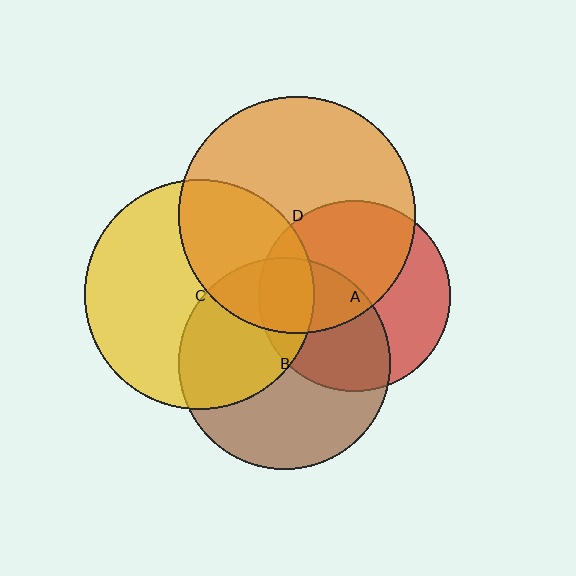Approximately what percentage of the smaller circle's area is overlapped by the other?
Approximately 35%.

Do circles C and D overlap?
Yes.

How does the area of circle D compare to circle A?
Approximately 1.5 times.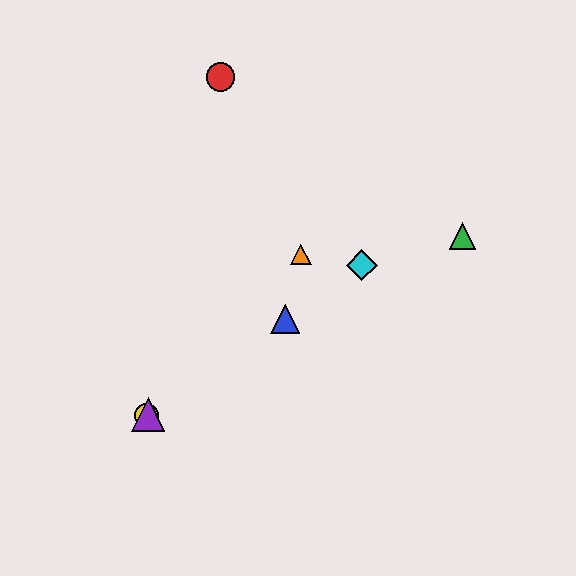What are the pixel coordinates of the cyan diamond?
The cyan diamond is at (362, 265).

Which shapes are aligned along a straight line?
The blue triangle, the yellow circle, the purple triangle, the cyan diamond are aligned along a straight line.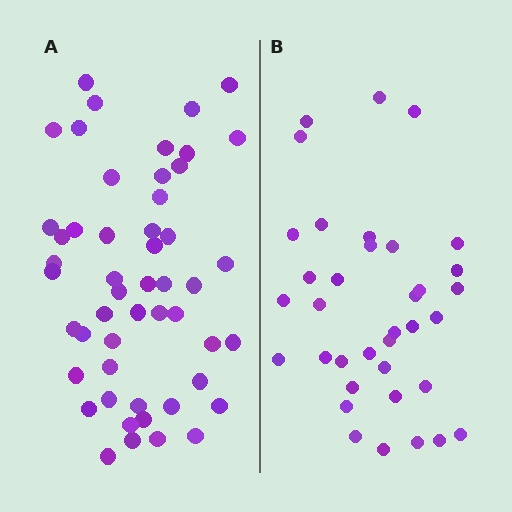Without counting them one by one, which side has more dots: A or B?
Region A (the left region) has more dots.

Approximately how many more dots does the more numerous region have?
Region A has approximately 15 more dots than region B.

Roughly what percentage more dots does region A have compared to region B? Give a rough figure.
About 40% more.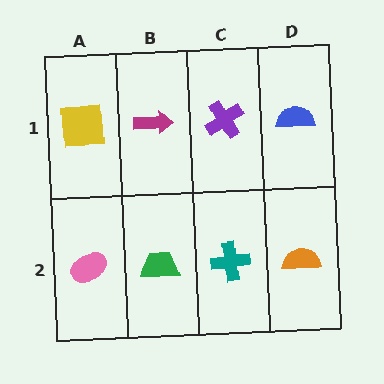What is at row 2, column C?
A teal cross.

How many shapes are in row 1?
4 shapes.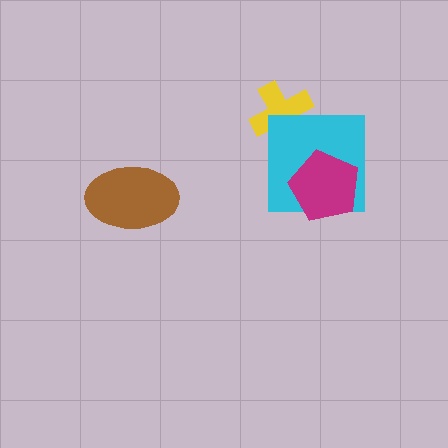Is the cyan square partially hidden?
Yes, it is partially covered by another shape.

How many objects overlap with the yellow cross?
1 object overlaps with the yellow cross.